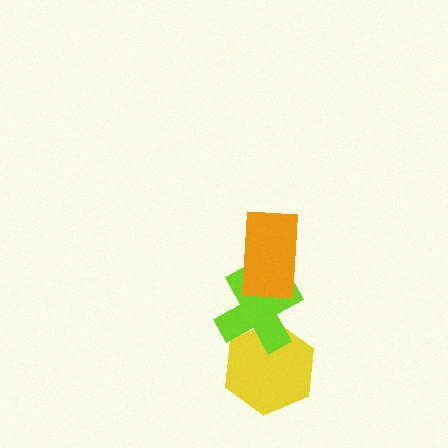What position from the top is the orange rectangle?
The orange rectangle is 1st from the top.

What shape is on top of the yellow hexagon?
The lime cross is on top of the yellow hexagon.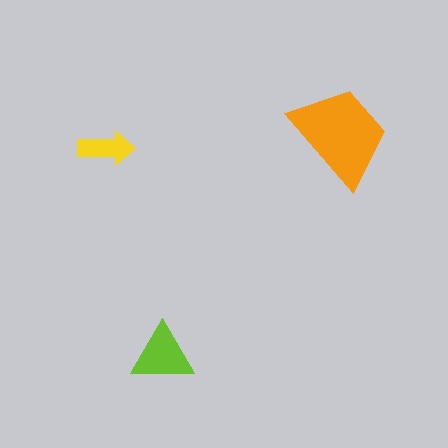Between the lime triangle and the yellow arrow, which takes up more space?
The lime triangle.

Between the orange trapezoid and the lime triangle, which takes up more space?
The orange trapezoid.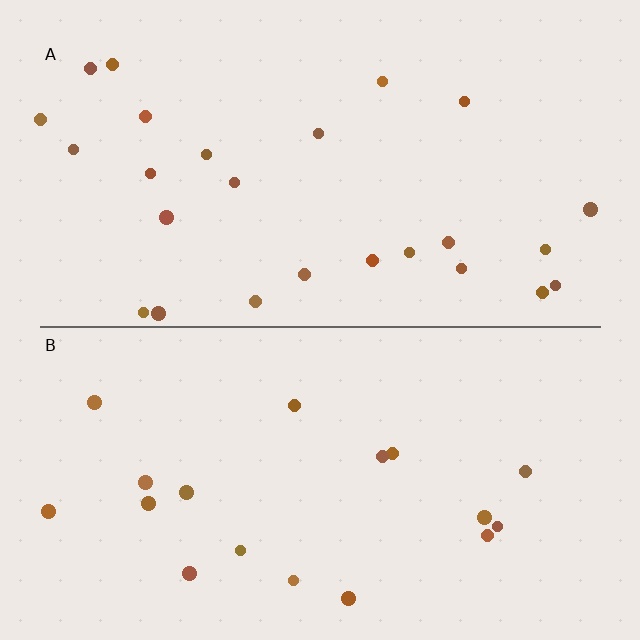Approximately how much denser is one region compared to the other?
Approximately 1.4× — region A over region B.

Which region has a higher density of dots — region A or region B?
A (the top).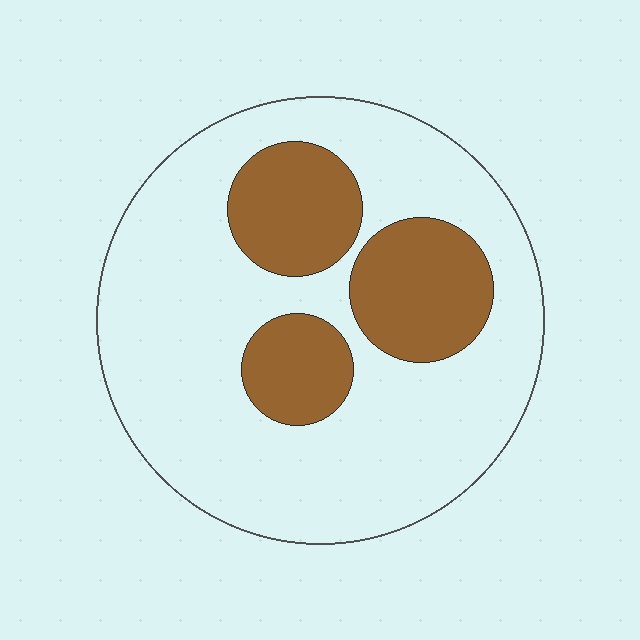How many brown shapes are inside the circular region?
3.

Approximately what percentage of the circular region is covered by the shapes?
Approximately 25%.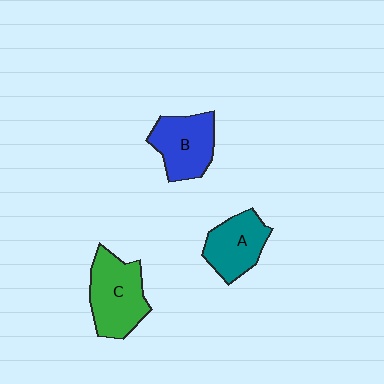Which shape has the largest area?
Shape C (green).